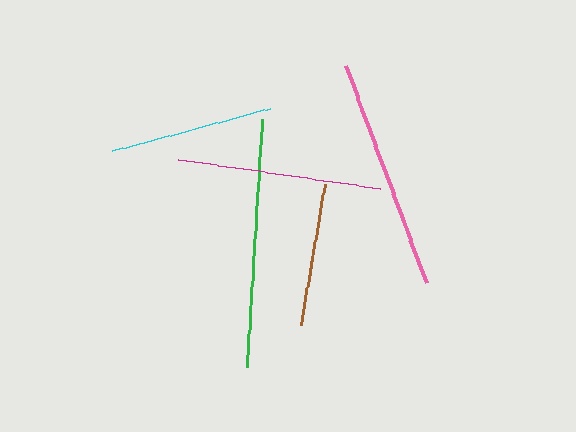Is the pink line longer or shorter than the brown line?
The pink line is longer than the brown line.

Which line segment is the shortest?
The brown line is the shortest at approximately 144 pixels.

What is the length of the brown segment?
The brown segment is approximately 144 pixels long.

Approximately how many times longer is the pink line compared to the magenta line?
The pink line is approximately 1.1 times the length of the magenta line.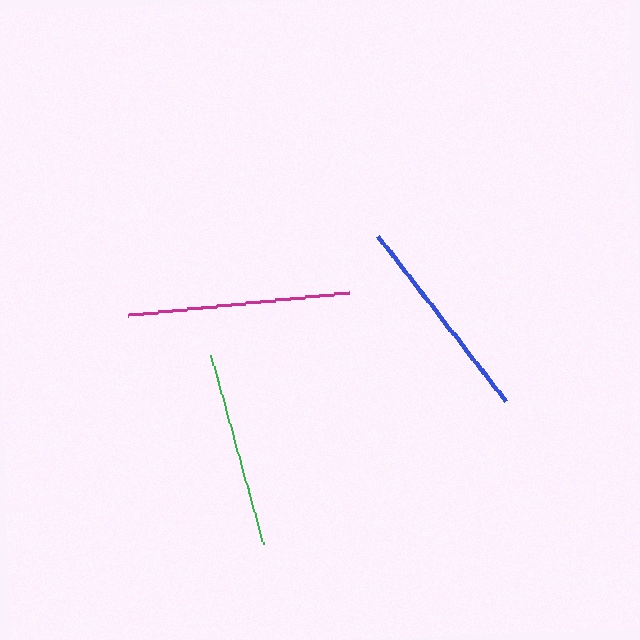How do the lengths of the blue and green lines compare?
The blue and green lines are approximately the same length.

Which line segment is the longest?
The magenta line is the longest at approximately 223 pixels.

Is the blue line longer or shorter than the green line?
The blue line is longer than the green line.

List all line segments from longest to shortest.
From longest to shortest: magenta, blue, green.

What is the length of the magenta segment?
The magenta segment is approximately 223 pixels long.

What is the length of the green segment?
The green segment is approximately 197 pixels long.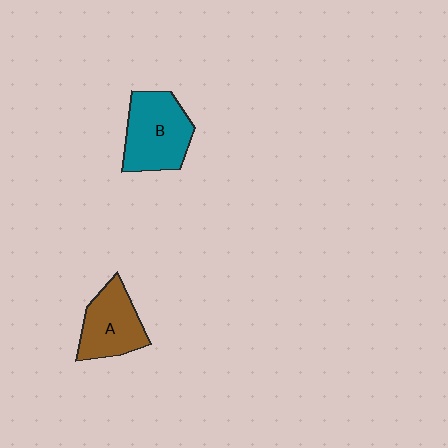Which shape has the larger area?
Shape B (teal).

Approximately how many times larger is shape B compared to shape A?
Approximately 1.2 times.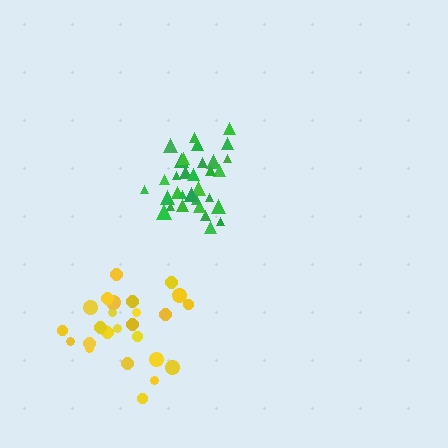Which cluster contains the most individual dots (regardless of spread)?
Green (34).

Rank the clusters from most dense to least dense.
green, yellow.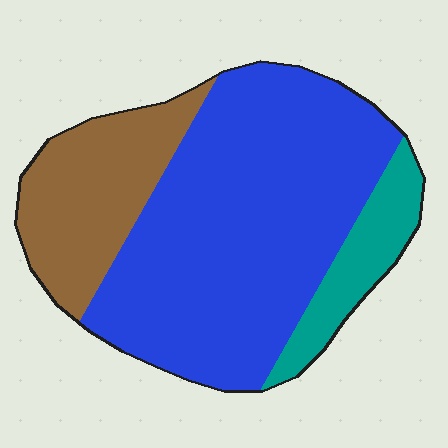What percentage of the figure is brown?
Brown covers around 25% of the figure.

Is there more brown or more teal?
Brown.